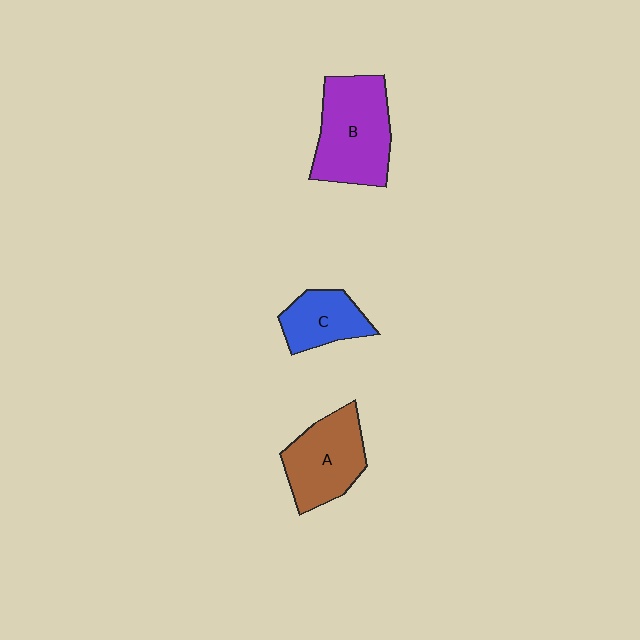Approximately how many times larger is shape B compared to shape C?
Approximately 1.8 times.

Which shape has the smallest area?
Shape C (blue).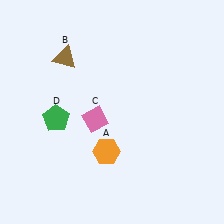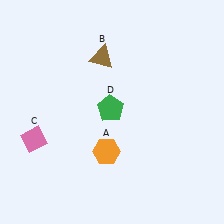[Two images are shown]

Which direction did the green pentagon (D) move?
The green pentagon (D) moved right.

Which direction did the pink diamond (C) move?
The pink diamond (C) moved left.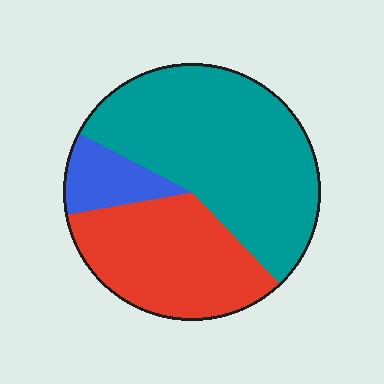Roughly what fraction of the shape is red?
Red covers 34% of the shape.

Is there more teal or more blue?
Teal.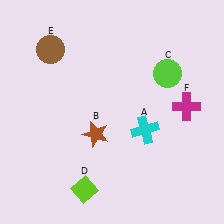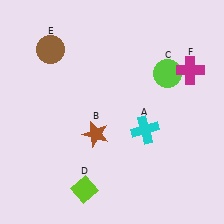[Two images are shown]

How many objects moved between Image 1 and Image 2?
1 object moved between the two images.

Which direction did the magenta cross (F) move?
The magenta cross (F) moved up.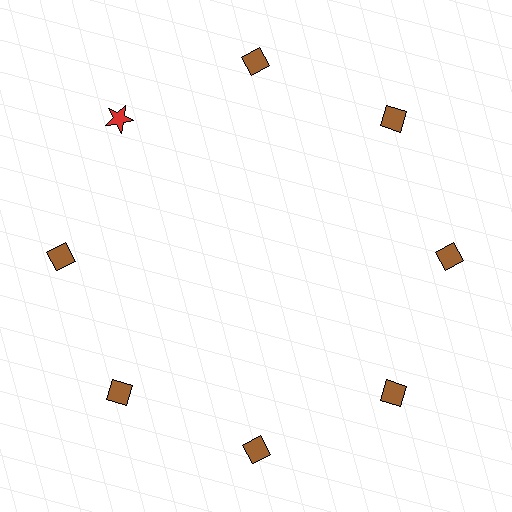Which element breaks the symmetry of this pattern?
The red star at roughly the 10 o'clock position breaks the symmetry. All other shapes are brown diamonds.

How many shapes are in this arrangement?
There are 8 shapes arranged in a ring pattern.